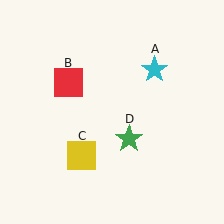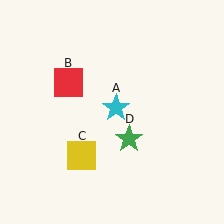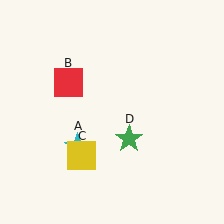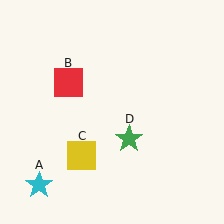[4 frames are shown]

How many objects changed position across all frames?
1 object changed position: cyan star (object A).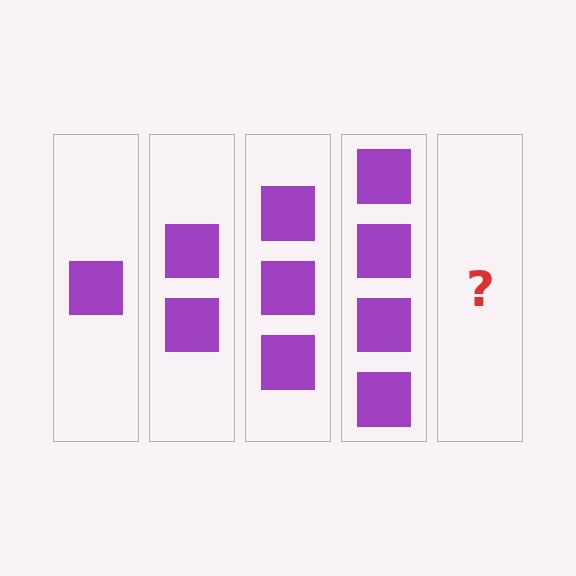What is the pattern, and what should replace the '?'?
The pattern is that each step adds one more square. The '?' should be 5 squares.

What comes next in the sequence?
The next element should be 5 squares.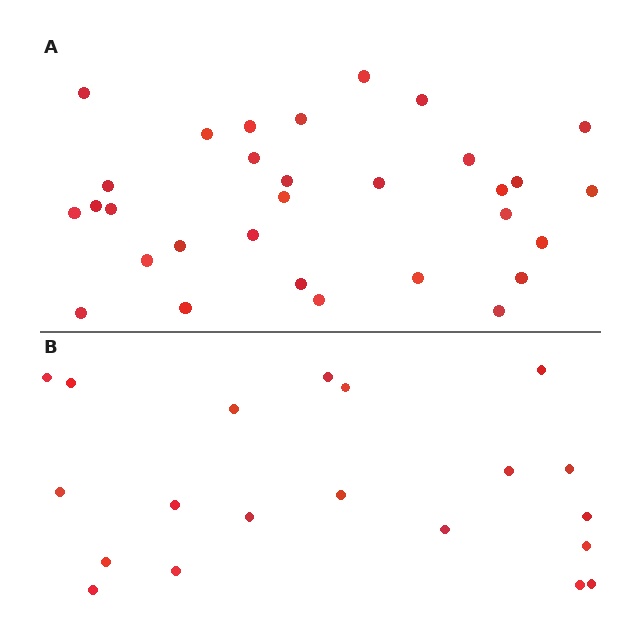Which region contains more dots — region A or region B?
Region A (the top region) has more dots.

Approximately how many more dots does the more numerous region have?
Region A has roughly 12 or so more dots than region B.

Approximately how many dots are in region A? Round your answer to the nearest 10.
About 30 dots. (The exact count is 31, which rounds to 30.)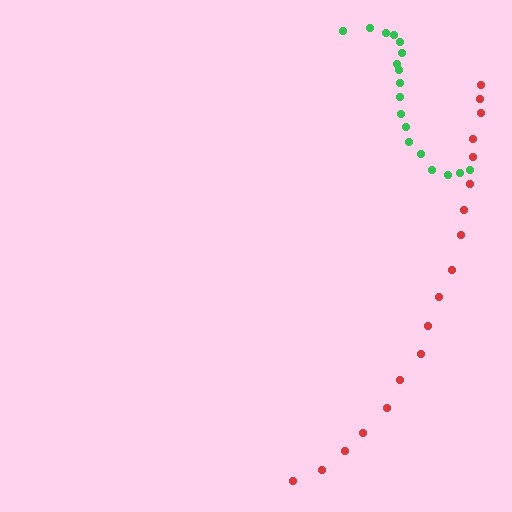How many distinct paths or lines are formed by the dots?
There are 2 distinct paths.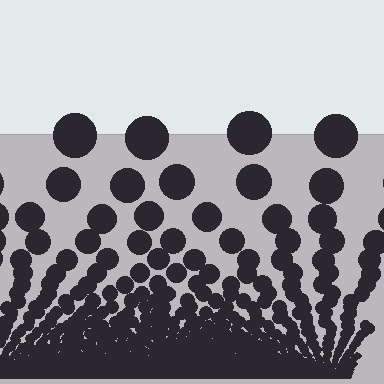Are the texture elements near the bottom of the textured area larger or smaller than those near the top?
Smaller. The gradient is inverted — elements near the bottom are smaller and denser.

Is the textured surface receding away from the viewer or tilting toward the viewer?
The surface appears to tilt toward the viewer. Texture elements get larger and sparser toward the top.